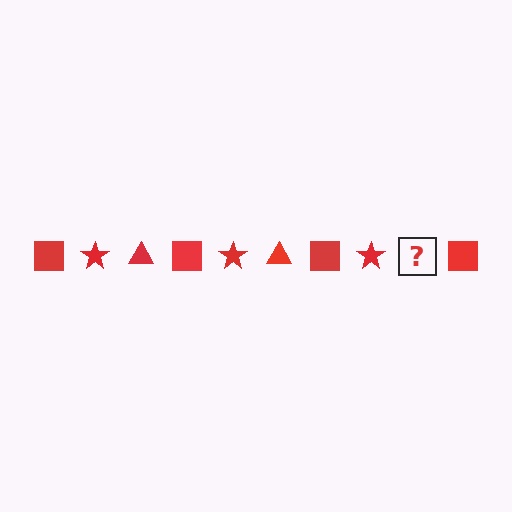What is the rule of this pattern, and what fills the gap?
The rule is that the pattern cycles through square, star, triangle shapes in red. The gap should be filled with a red triangle.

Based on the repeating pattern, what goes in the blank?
The blank should be a red triangle.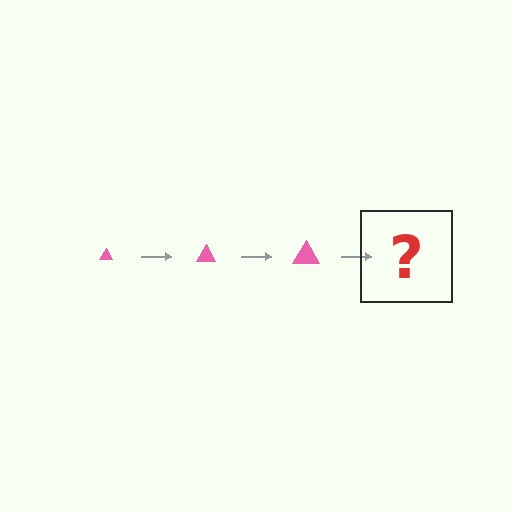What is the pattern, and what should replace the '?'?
The pattern is that the triangle gets progressively larger each step. The '?' should be a pink triangle, larger than the previous one.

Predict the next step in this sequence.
The next step is a pink triangle, larger than the previous one.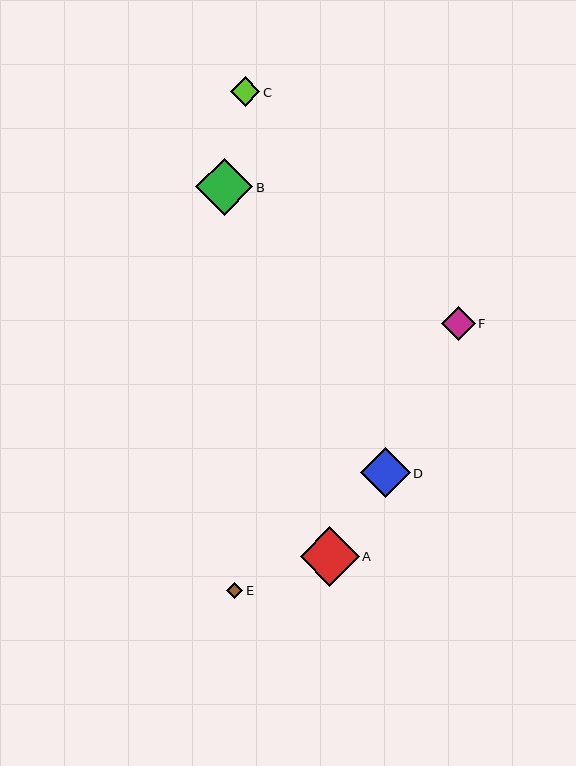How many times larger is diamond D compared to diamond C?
Diamond D is approximately 1.7 times the size of diamond C.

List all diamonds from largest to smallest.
From largest to smallest: A, B, D, F, C, E.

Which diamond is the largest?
Diamond A is the largest with a size of approximately 59 pixels.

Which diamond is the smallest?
Diamond E is the smallest with a size of approximately 16 pixels.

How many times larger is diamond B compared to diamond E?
Diamond B is approximately 3.5 times the size of diamond E.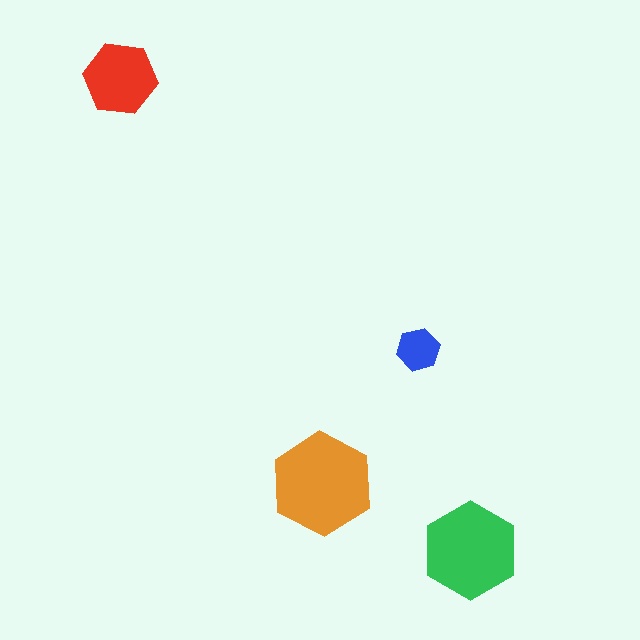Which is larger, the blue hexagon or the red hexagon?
The red one.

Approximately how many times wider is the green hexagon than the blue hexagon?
About 2 times wider.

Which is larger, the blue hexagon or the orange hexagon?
The orange one.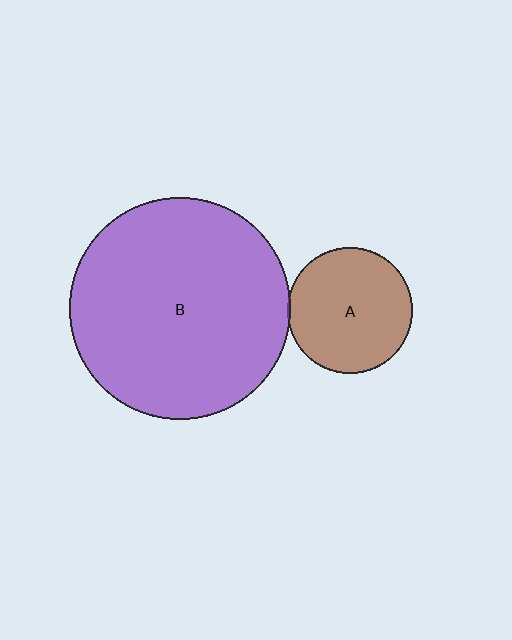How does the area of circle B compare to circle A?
Approximately 3.1 times.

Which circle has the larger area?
Circle B (purple).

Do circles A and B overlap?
Yes.